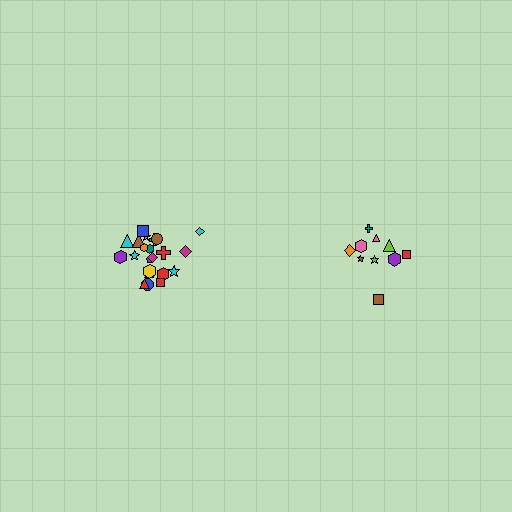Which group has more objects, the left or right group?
The left group.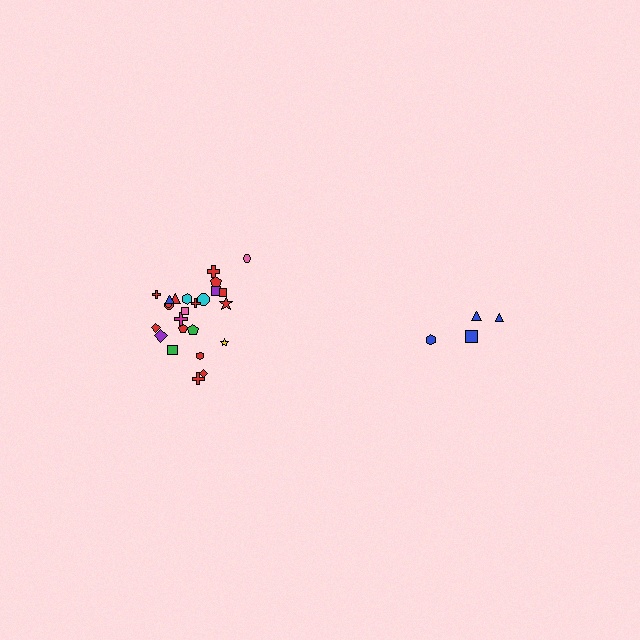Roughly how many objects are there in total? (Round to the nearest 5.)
Roughly 30 objects in total.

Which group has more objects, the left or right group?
The left group.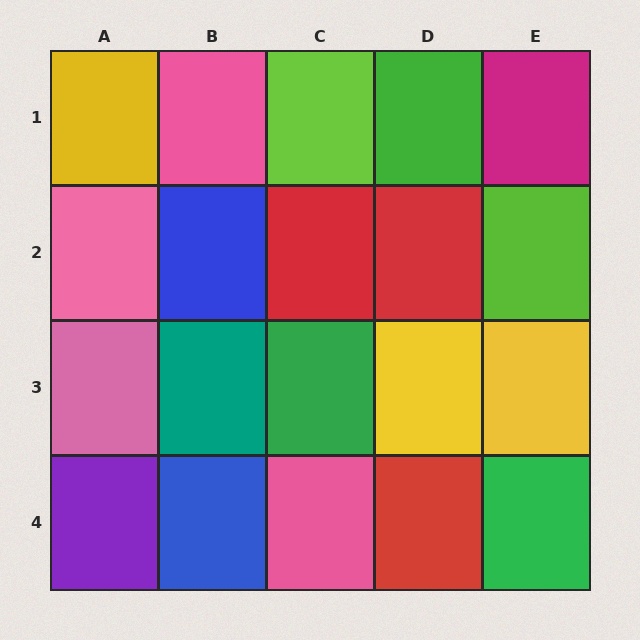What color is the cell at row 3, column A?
Pink.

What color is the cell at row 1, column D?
Green.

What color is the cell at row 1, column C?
Lime.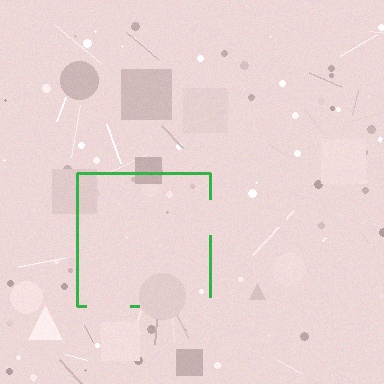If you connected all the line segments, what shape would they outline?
They would outline a square.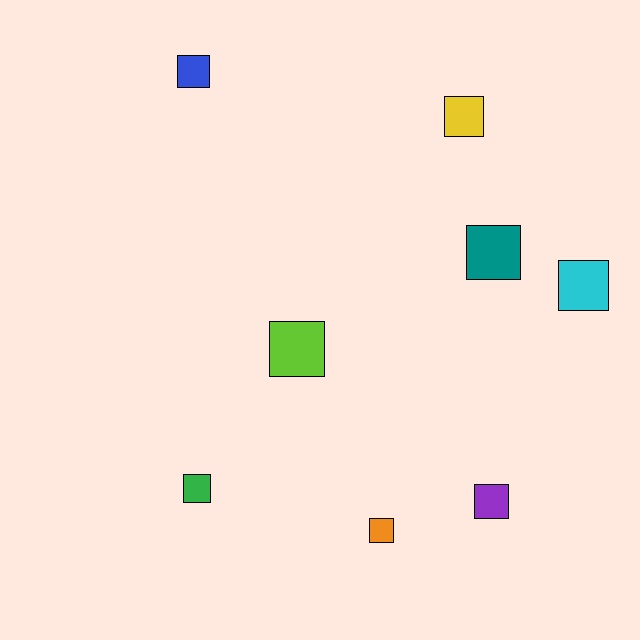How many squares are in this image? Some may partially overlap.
There are 8 squares.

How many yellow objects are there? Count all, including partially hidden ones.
There is 1 yellow object.